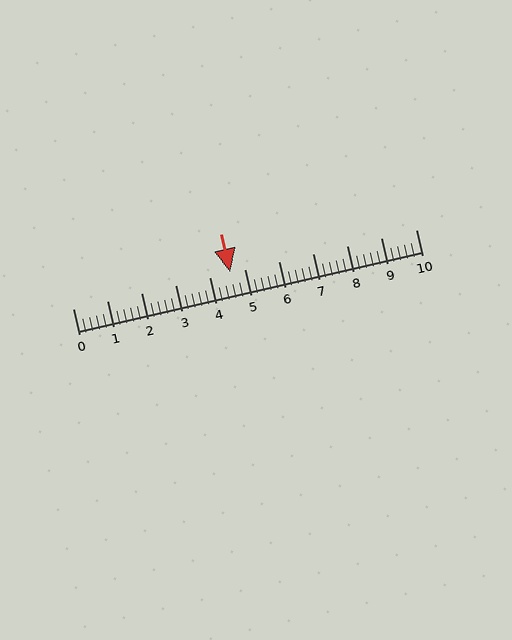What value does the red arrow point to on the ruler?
The red arrow points to approximately 4.6.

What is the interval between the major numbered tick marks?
The major tick marks are spaced 1 units apart.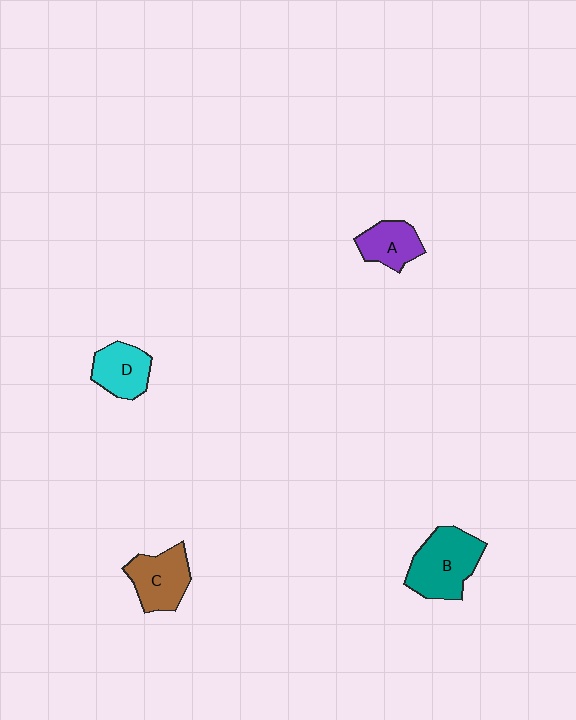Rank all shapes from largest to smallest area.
From largest to smallest: B (teal), C (brown), D (cyan), A (purple).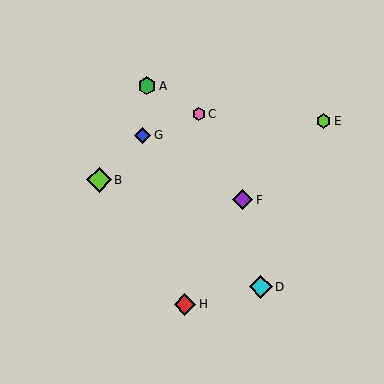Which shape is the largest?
The lime diamond (labeled B) is the largest.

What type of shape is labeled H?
Shape H is a red diamond.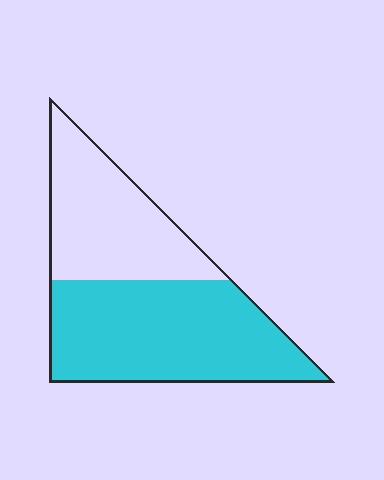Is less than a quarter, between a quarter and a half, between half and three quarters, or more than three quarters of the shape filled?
Between half and three quarters.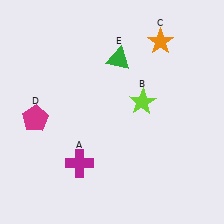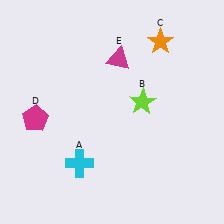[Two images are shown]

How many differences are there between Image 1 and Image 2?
There are 2 differences between the two images.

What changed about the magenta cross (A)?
In Image 1, A is magenta. In Image 2, it changed to cyan.